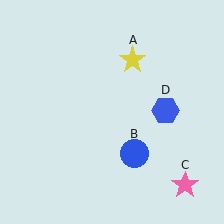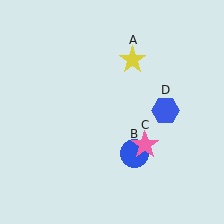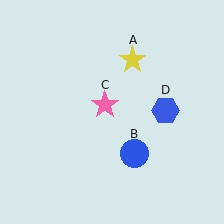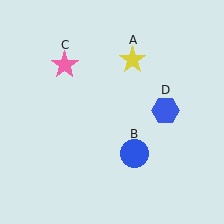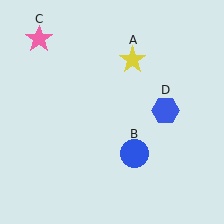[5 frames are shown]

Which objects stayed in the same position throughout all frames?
Yellow star (object A) and blue circle (object B) and blue hexagon (object D) remained stationary.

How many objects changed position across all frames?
1 object changed position: pink star (object C).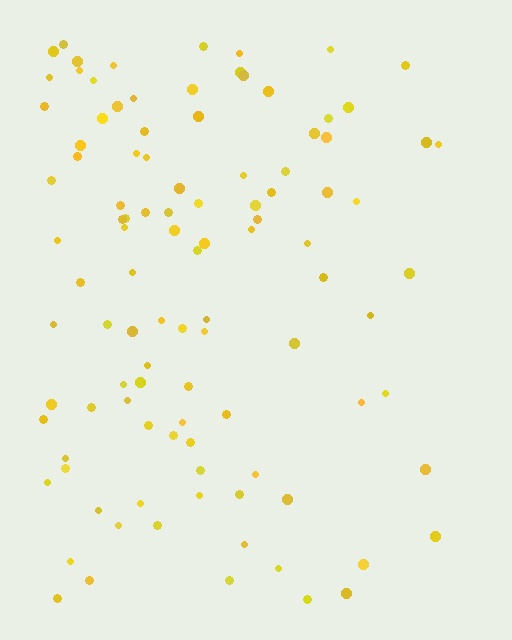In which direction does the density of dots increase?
From right to left, with the left side densest.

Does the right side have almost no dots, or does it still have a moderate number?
Still a moderate number, just noticeably fewer than the left.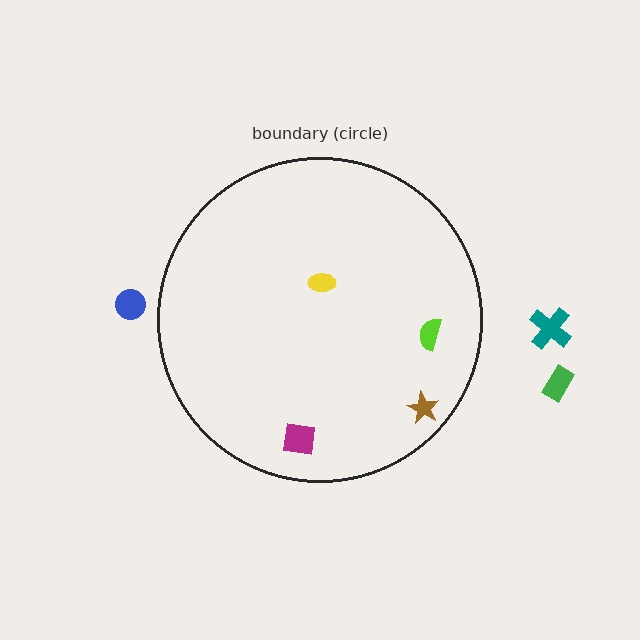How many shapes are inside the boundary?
4 inside, 3 outside.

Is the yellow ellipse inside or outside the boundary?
Inside.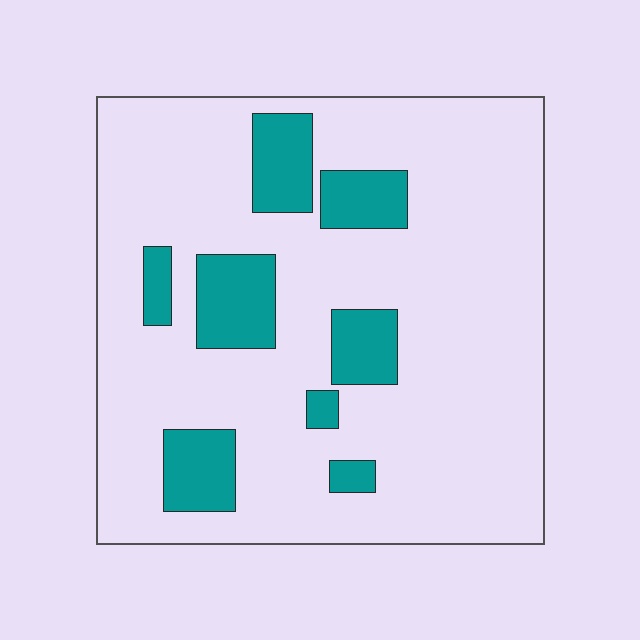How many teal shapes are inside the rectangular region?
8.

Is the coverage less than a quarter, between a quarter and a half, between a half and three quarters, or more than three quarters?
Less than a quarter.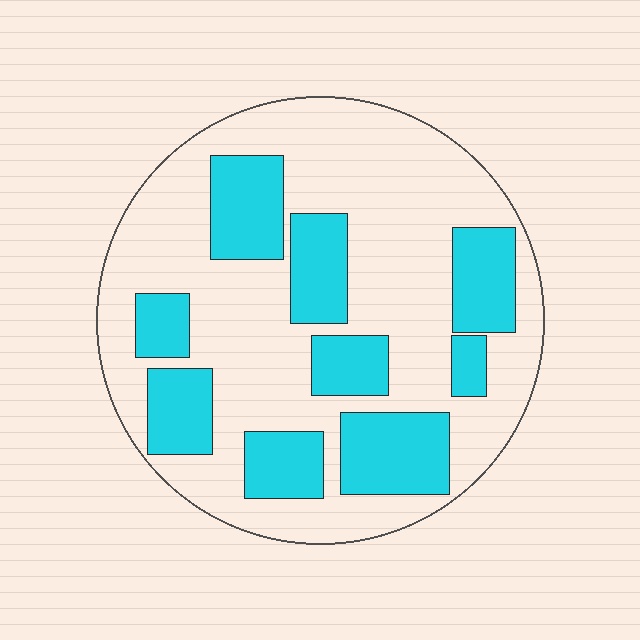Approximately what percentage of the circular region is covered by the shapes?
Approximately 35%.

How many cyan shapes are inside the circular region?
9.